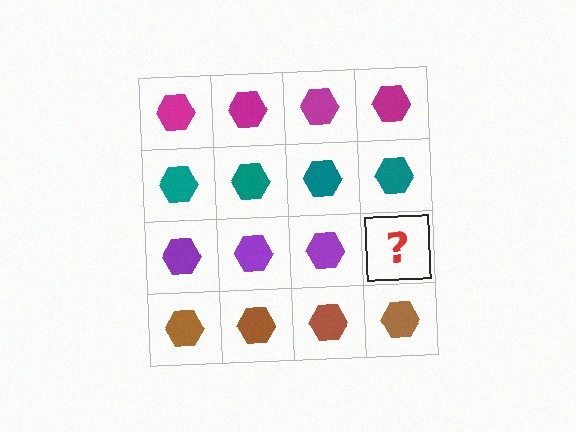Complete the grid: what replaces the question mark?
The question mark should be replaced with a purple hexagon.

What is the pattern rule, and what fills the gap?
The rule is that each row has a consistent color. The gap should be filled with a purple hexagon.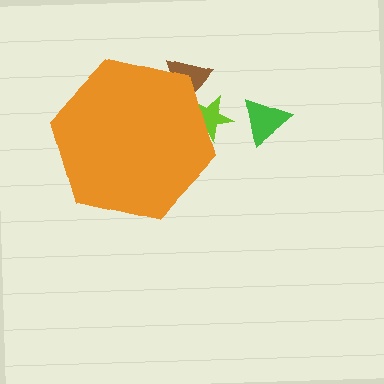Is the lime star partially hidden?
Yes, the lime star is partially hidden behind the orange hexagon.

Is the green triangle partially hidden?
No, the green triangle is fully visible.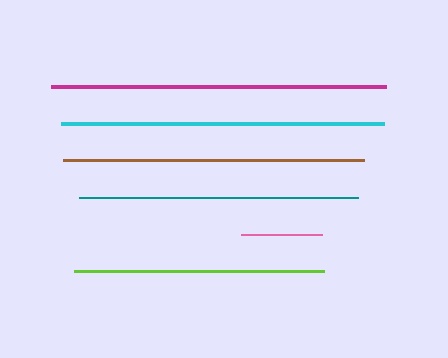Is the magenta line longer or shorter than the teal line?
The magenta line is longer than the teal line.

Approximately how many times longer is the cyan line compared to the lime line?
The cyan line is approximately 1.3 times the length of the lime line.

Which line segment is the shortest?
The pink line is the shortest at approximately 81 pixels.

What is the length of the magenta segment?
The magenta segment is approximately 335 pixels long.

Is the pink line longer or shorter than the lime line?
The lime line is longer than the pink line.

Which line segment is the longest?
The magenta line is the longest at approximately 335 pixels.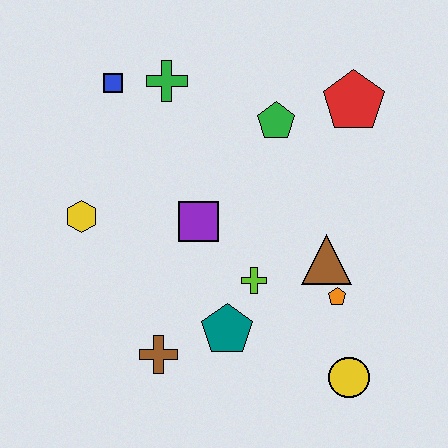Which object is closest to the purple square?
The lime cross is closest to the purple square.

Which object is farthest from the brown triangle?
The blue square is farthest from the brown triangle.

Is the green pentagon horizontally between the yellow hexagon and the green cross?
No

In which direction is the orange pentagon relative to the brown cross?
The orange pentagon is to the right of the brown cross.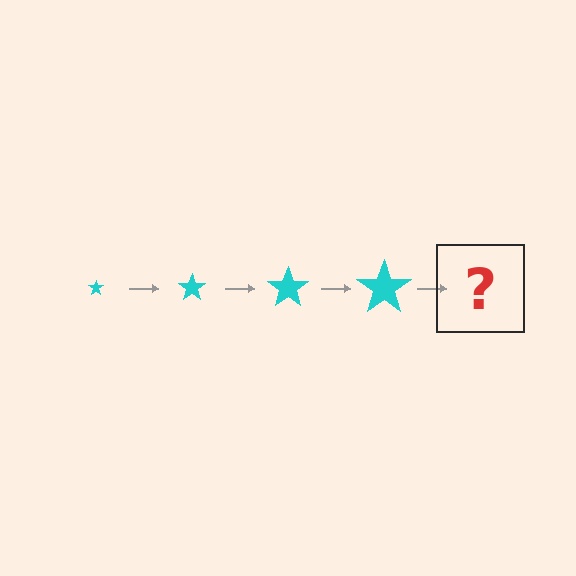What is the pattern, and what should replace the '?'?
The pattern is that the star gets progressively larger each step. The '?' should be a cyan star, larger than the previous one.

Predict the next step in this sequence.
The next step is a cyan star, larger than the previous one.